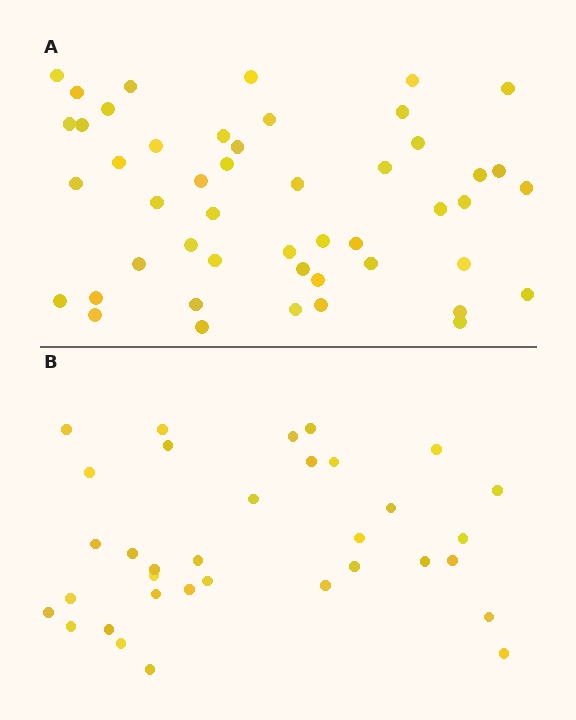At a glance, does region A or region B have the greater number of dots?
Region A (the top region) has more dots.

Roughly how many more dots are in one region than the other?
Region A has approximately 15 more dots than region B.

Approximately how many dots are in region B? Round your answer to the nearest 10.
About 30 dots. (The exact count is 34, which rounds to 30.)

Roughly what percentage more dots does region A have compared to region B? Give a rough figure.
About 40% more.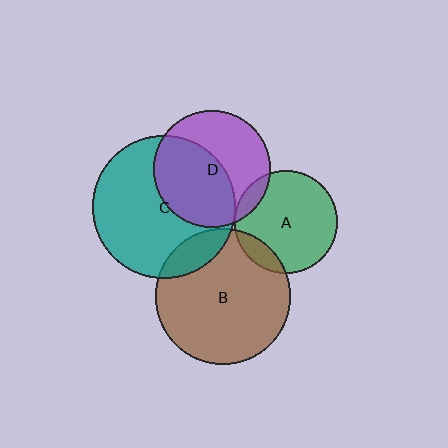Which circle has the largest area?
Circle C (teal).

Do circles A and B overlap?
Yes.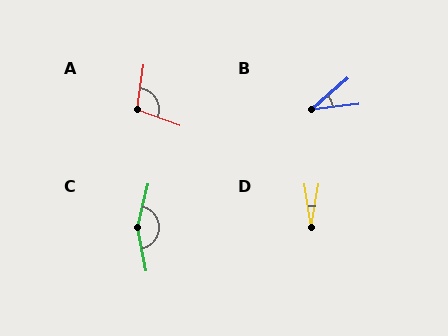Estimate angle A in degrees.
Approximately 101 degrees.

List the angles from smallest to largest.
D (19°), B (34°), A (101°), C (155°).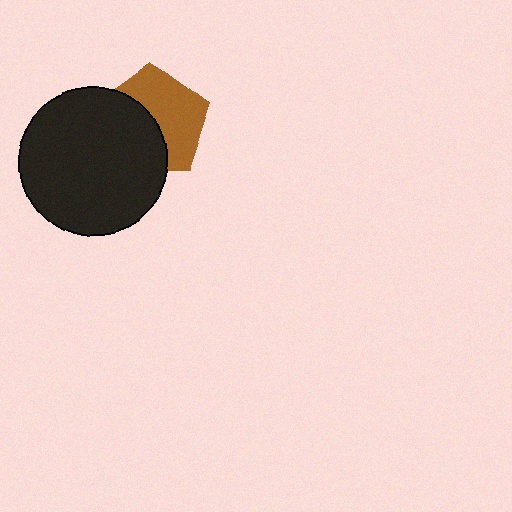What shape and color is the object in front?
The object in front is a black circle.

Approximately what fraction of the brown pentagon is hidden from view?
Roughly 47% of the brown pentagon is hidden behind the black circle.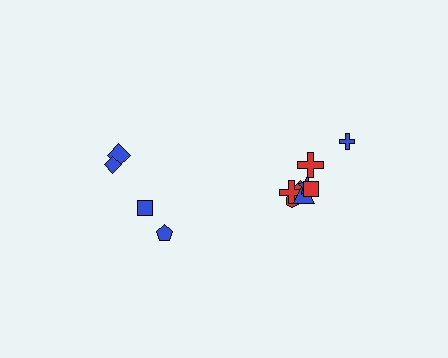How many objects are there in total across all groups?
There are 12 objects.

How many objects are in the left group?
There are 4 objects.